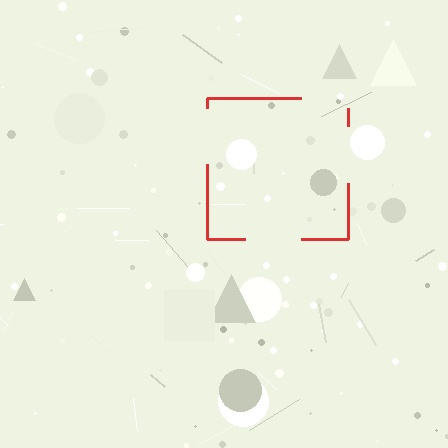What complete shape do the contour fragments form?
The contour fragments form a square.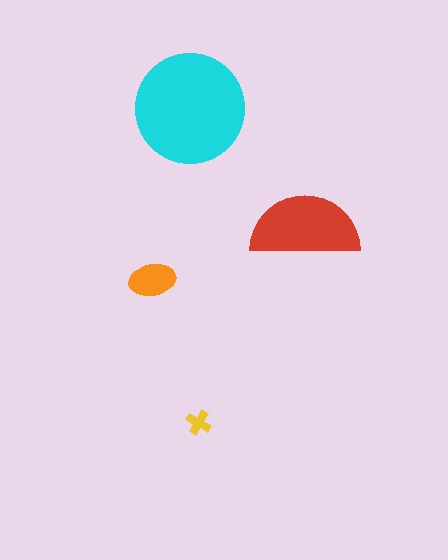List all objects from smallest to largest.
The yellow cross, the orange ellipse, the red semicircle, the cyan circle.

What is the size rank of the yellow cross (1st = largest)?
4th.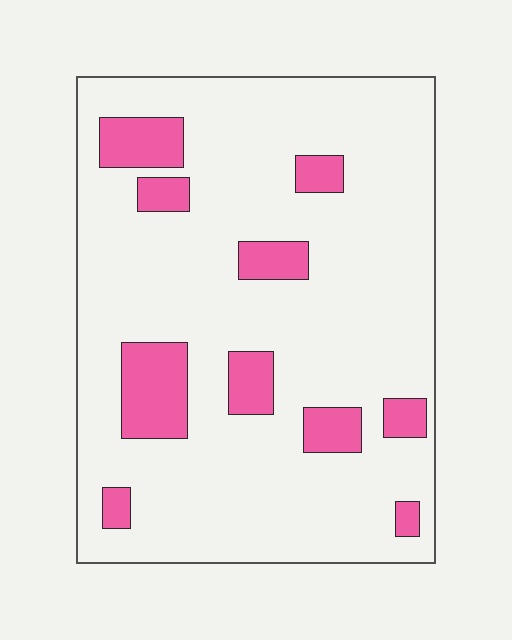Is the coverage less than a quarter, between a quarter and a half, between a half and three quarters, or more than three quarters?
Less than a quarter.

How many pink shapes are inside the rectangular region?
10.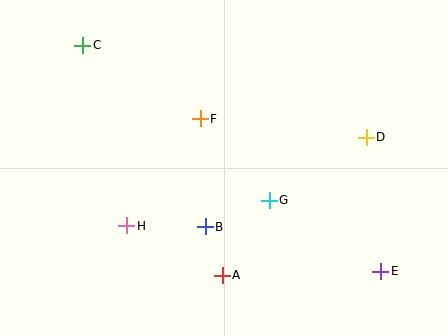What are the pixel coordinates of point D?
Point D is at (366, 137).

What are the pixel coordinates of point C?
Point C is at (83, 45).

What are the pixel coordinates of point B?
Point B is at (205, 227).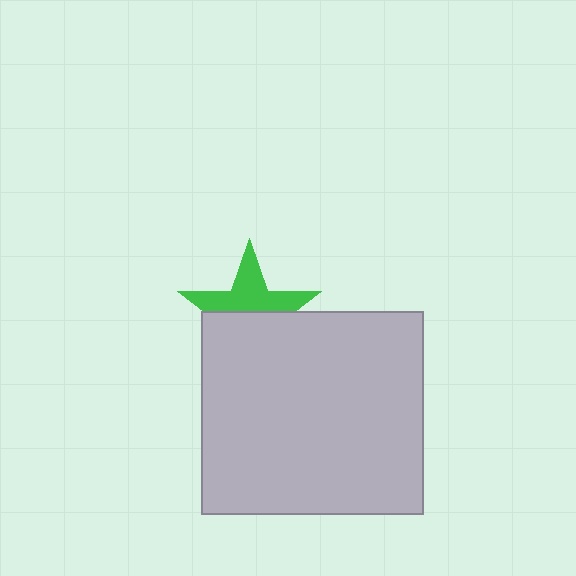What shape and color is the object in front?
The object in front is a light gray rectangle.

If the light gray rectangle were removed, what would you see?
You would see the complete green star.